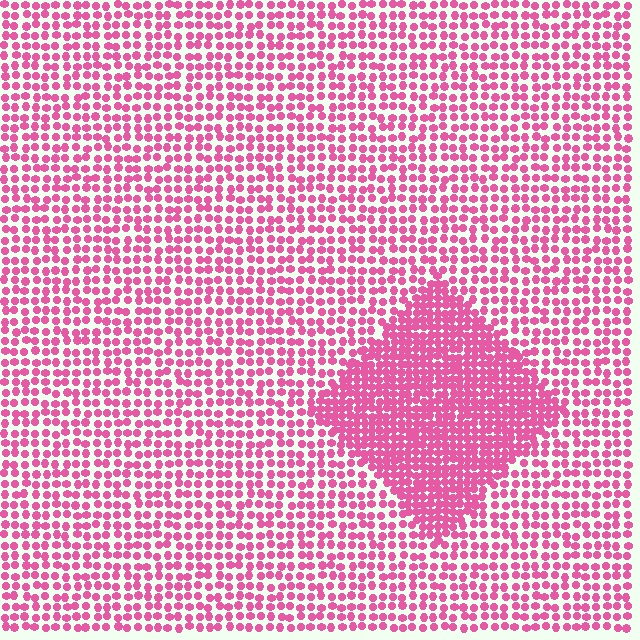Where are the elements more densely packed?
The elements are more densely packed inside the diamond boundary.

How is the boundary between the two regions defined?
The boundary is defined by a change in element density (approximately 1.9x ratio). All elements are the same color, size, and shape.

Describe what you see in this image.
The image contains small pink elements arranged at two different densities. A diamond-shaped region is visible where the elements are more densely packed than the surrounding area.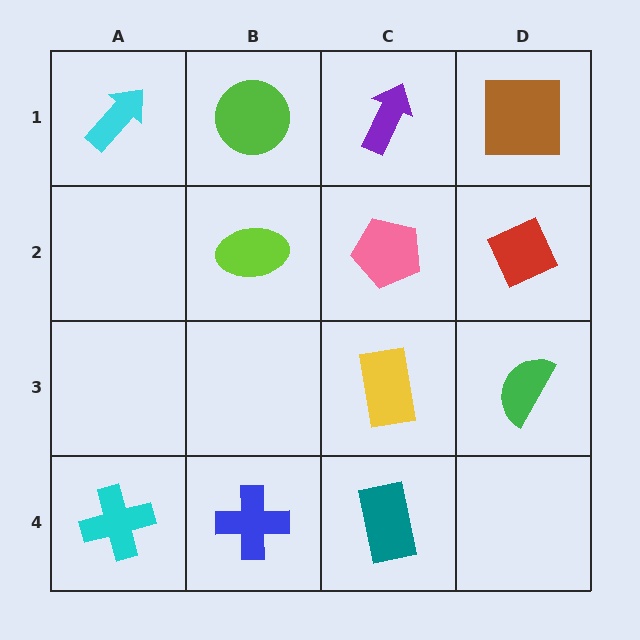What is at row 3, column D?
A green semicircle.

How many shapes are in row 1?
4 shapes.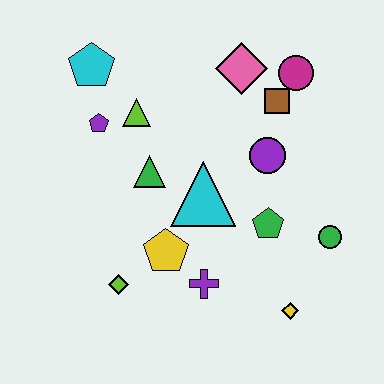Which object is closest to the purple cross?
The yellow pentagon is closest to the purple cross.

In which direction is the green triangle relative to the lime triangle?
The green triangle is below the lime triangle.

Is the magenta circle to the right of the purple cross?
Yes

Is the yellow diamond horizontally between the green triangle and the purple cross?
No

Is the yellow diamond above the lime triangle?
No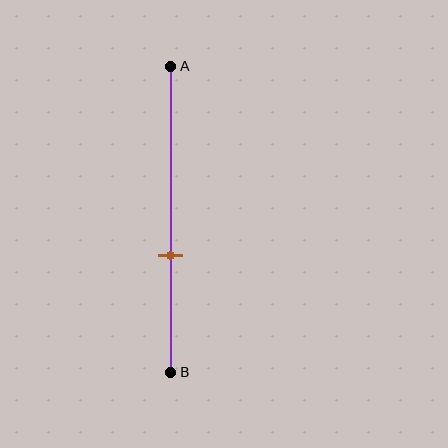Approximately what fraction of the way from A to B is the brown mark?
The brown mark is approximately 60% of the way from A to B.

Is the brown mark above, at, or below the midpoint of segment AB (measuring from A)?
The brown mark is below the midpoint of segment AB.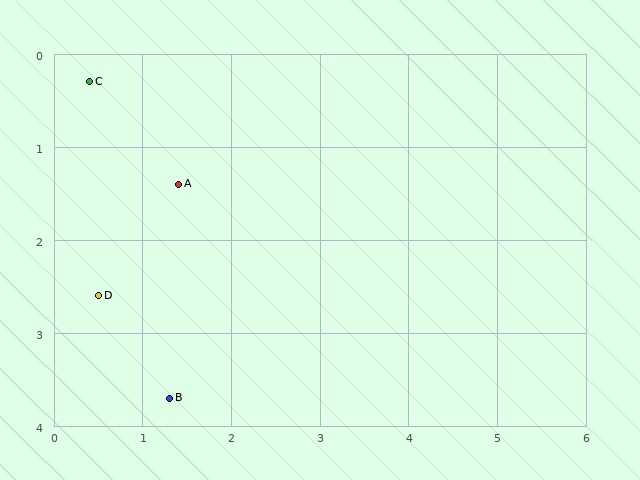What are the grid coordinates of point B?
Point B is at approximately (1.3, 3.7).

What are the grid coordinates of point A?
Point A is at approximately (1.4, 1.4).